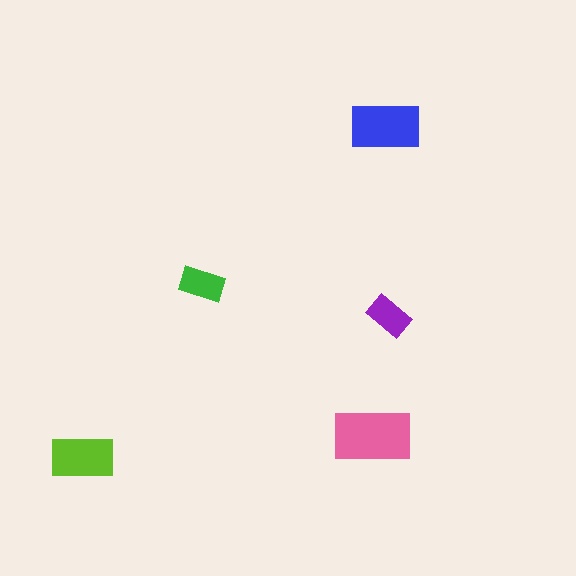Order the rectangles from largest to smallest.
the pink one, the blue one, the lime one, the green one, the purple one.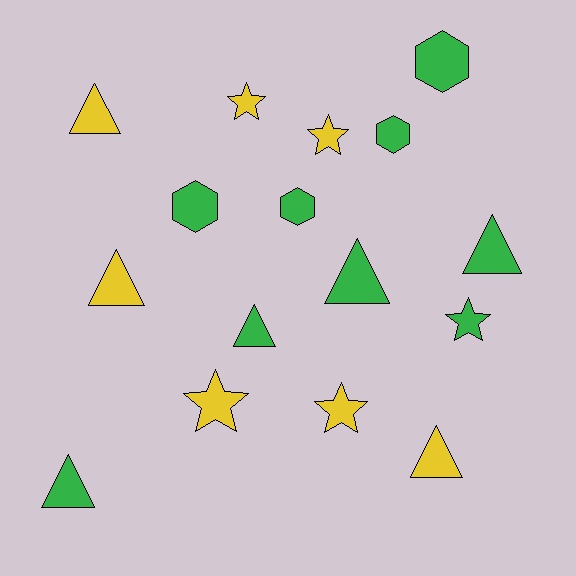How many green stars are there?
There is 1 green star.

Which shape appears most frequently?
Triangle, with 7 objects.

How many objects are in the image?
There are 16 objects.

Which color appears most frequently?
Green, with 9 objects.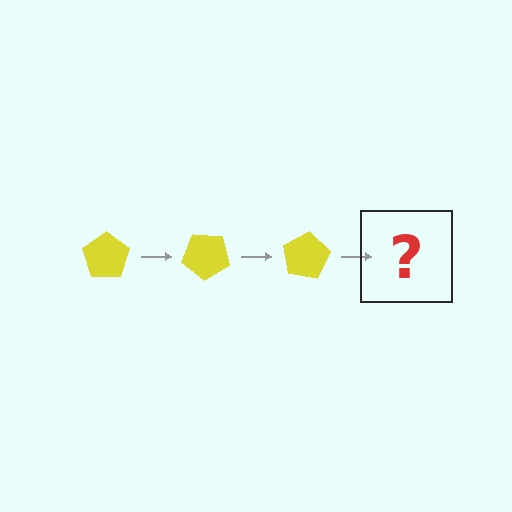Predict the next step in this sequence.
The next step is a yellow pentagon rotated 120 degrees.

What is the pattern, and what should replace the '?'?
The pattern is that the pentagon rotates 40 degrees each step. The '?' should be a yellow pentagon rotated 120 degrees.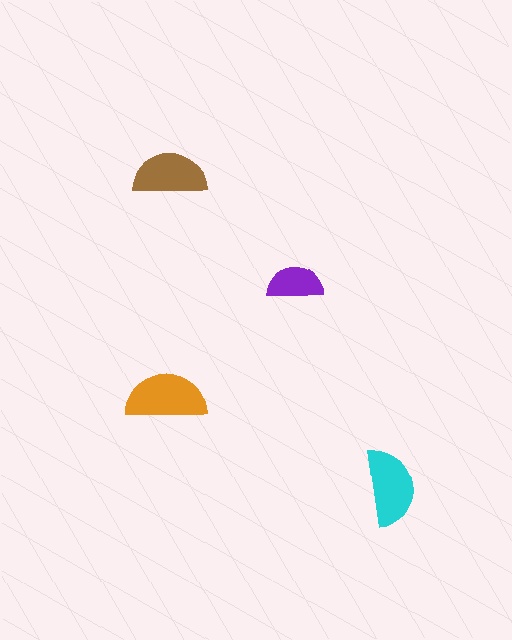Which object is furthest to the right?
The cyan semicircle is rightmost.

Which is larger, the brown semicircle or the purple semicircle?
The brown one.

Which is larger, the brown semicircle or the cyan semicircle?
The cyan one.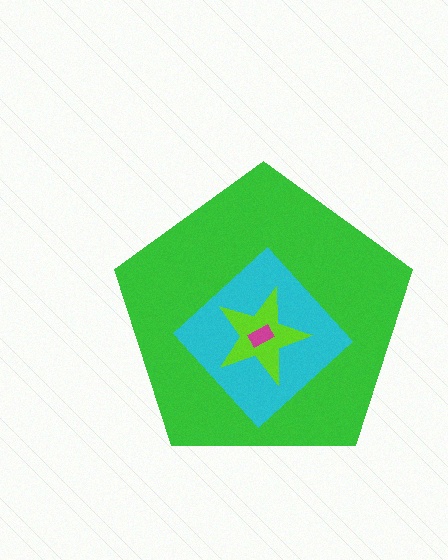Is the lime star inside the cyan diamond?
Yes.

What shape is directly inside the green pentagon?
The cyan diamond.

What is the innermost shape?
The magenta rectangle.